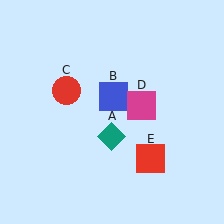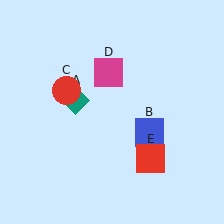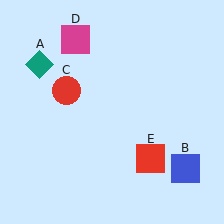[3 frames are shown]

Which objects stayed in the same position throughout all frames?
Red circle (object C) and red square (object E) remained stationary.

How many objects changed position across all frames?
3 objects changed position: teal diamond (object A), blue square (object B), magenta square (object D).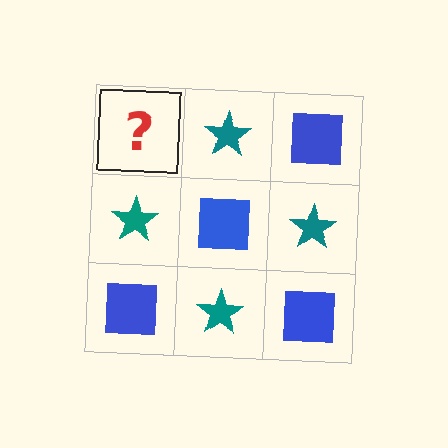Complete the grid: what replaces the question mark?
The question mark should be replaced with a blue square.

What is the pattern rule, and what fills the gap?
The rule is that it alternates blue square and teal star in a checkerboard pattern. The gap should be filled with a blue square.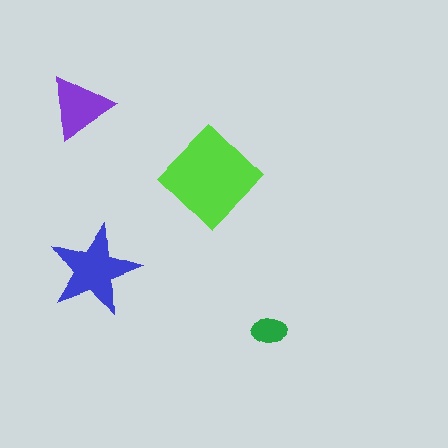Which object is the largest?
The lime diamond.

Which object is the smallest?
The green ellipse.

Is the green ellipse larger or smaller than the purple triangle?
Smaller.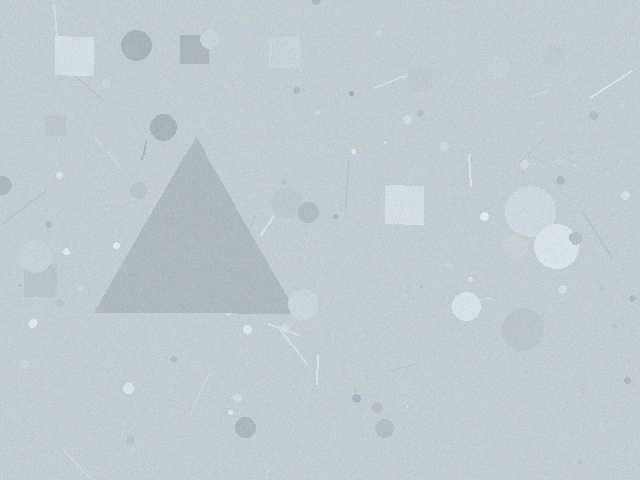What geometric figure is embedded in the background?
A triangle is embedded in the background.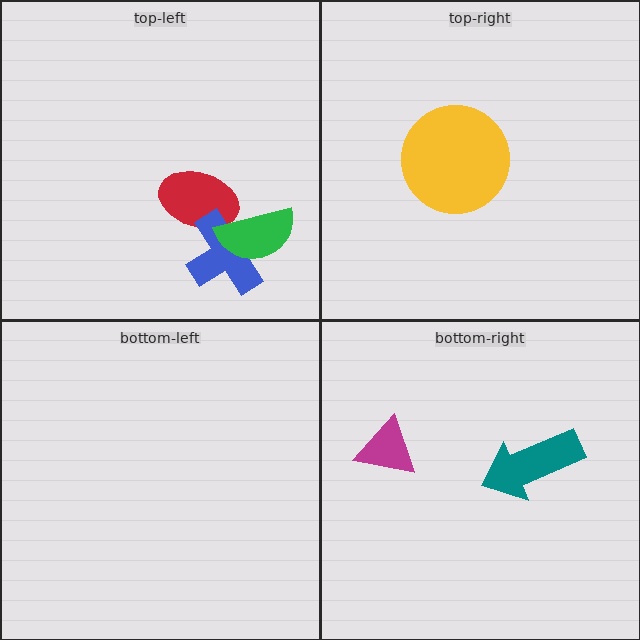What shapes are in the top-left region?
The red ellipse, the blue cross, the green semicircle.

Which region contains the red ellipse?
The top-left region.